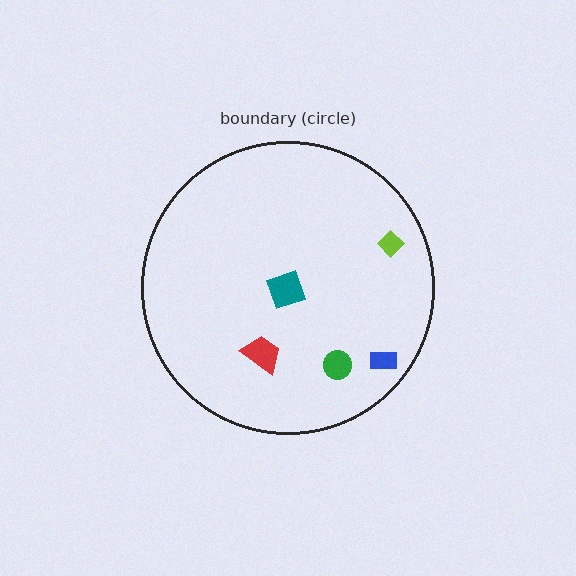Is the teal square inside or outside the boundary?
Inside.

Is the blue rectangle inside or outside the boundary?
Inside.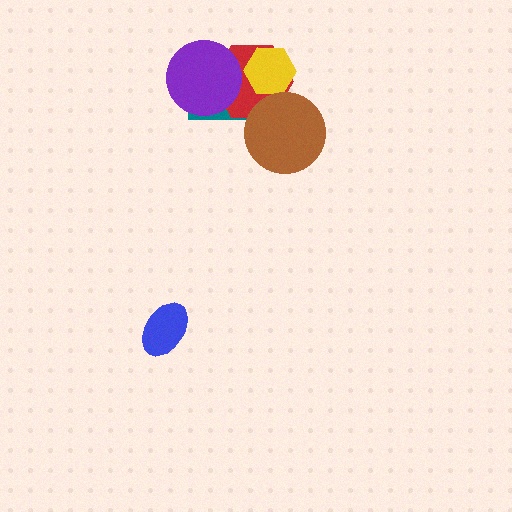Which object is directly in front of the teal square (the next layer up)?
The red hexagon is directly in front of the teal square.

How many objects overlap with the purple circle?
2 objects overlap with the purple circle.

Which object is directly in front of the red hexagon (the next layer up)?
The yellow hexagon is directly in front of the red hexagon.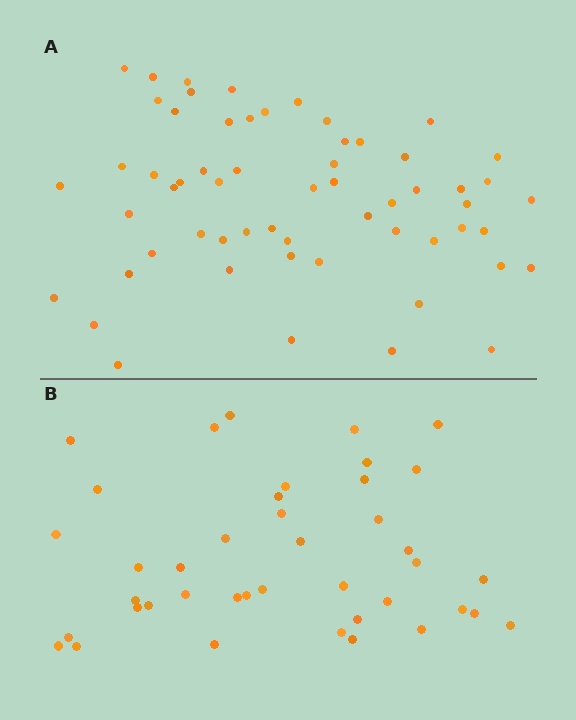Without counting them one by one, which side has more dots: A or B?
Region A (the top region) has more dots.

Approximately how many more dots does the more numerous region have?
Region A has approximately 20 more dots than region B.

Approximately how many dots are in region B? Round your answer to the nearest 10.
About 40 dots. (The exact count is 41, which rounds to 40.)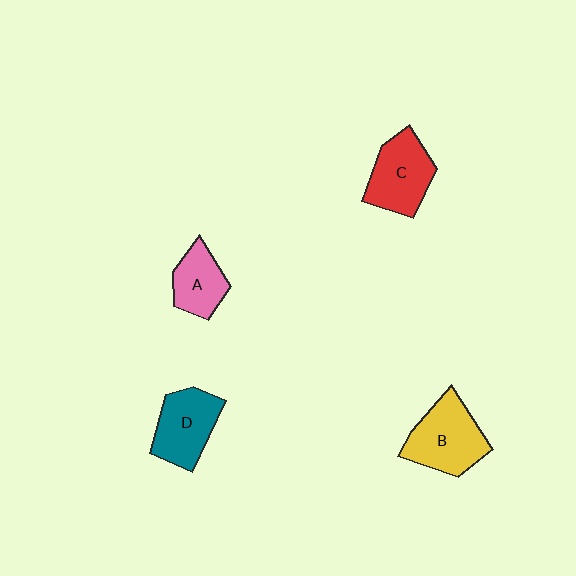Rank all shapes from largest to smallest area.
From largest to smallest: B (yellow), C (red), D (teal), A (pink).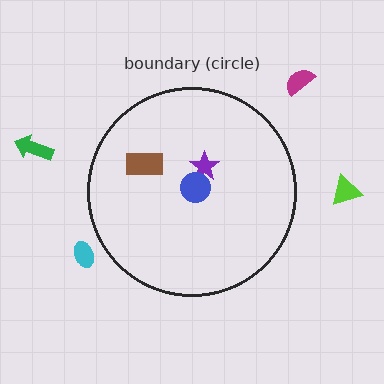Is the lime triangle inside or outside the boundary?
Outside.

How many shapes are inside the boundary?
3 inside, 4 outside.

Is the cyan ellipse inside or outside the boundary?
Outside.